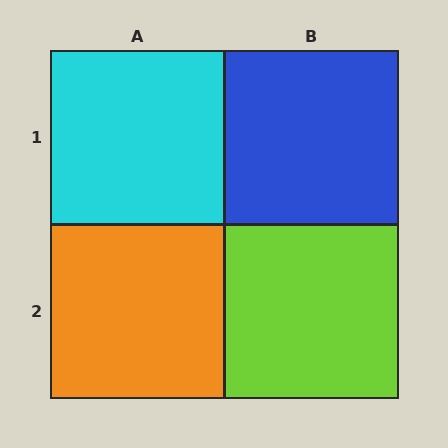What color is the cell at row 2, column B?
Lime.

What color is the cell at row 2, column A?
Orange.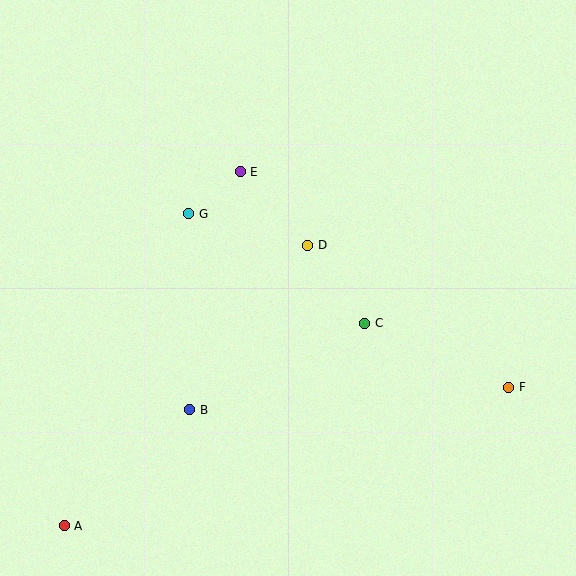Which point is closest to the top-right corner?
Point D is closest to the top-right corner.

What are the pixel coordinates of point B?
Point B is at (190, 410).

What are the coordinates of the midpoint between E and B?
The midpoint between E and B is at (215, 291).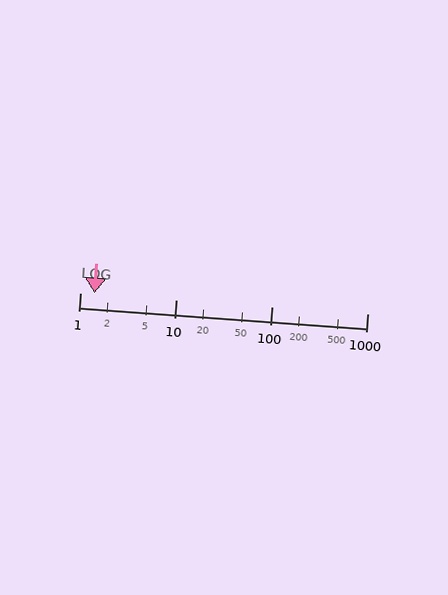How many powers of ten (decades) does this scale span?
The scale spans 3 decades, from 1 to 1000.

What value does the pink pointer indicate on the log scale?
The pointer indicates approximately 1.4.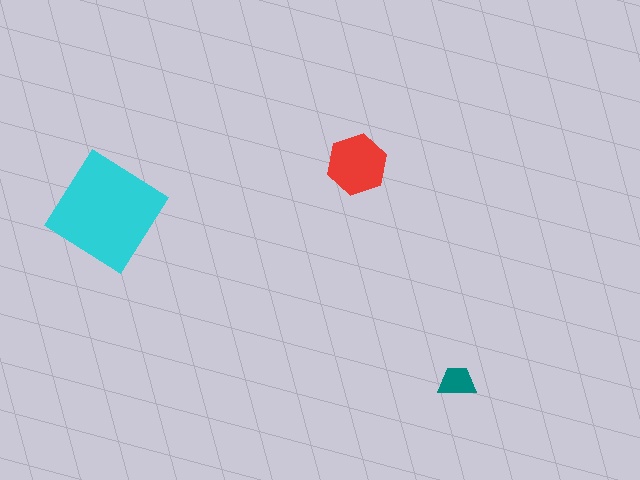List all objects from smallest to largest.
The teal trapezoid, the red hexagon, the cyan diamond.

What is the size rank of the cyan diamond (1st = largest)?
1st.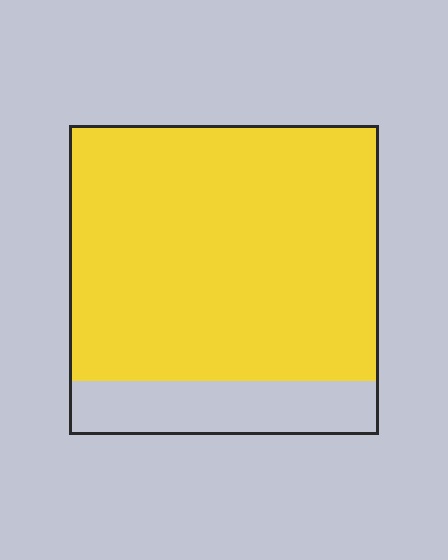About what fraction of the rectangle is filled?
About five sixths (5/6).